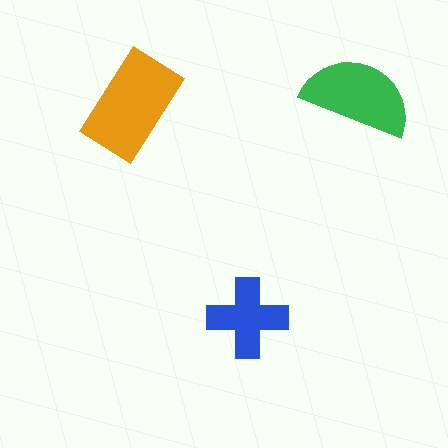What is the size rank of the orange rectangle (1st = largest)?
1st.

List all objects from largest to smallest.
The orange rectangle, the green semicircle, the blue cross.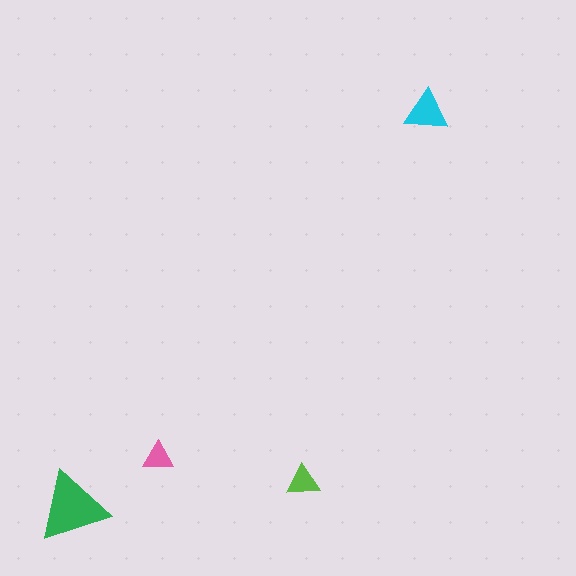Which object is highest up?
The cyan triangle is topmost.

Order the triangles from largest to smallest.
the green one, the cyan one, the lime one, the pink one.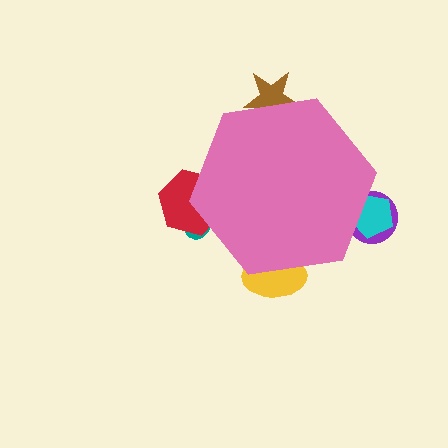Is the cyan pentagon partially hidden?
Yes, the cyan pentagon is partially hidden behind the pink hexagon.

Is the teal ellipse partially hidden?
Yes, the teal ellipse is partially hidden behind the pink hexagon.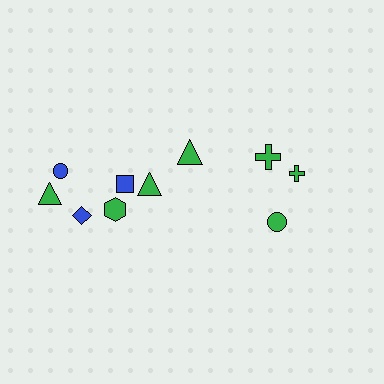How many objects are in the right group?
There are 3 objects.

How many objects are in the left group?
There are 7 objects.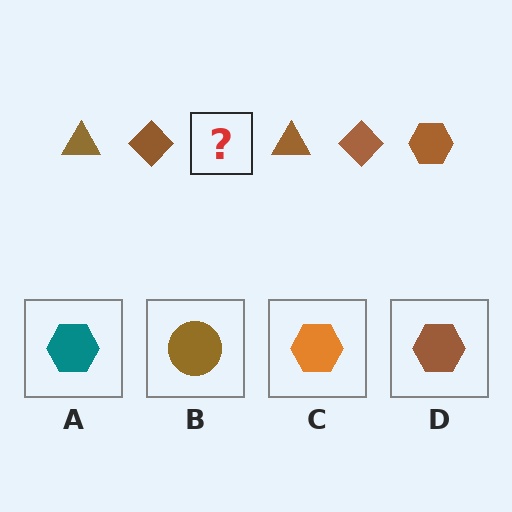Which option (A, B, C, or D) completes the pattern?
D.